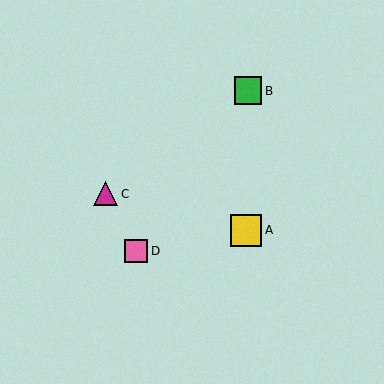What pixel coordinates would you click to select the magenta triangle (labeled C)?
Click at (105, 194) to select the magenta triangle C.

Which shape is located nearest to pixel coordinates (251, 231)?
The yellow square (labeled A) at (246, 230) is nearest to that location.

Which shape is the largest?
The yellow square (labeled A) is the largest.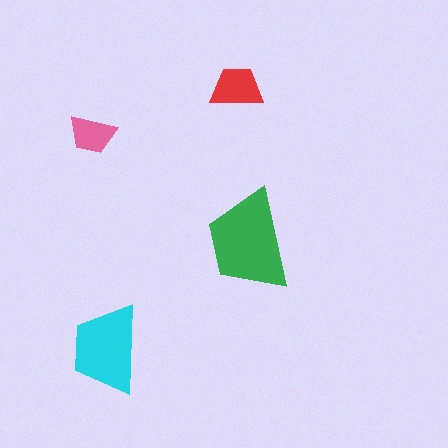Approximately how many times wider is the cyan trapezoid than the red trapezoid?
About 1.5 times wider.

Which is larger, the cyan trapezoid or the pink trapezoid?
The cyan one.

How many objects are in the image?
There are 4 objects in the image.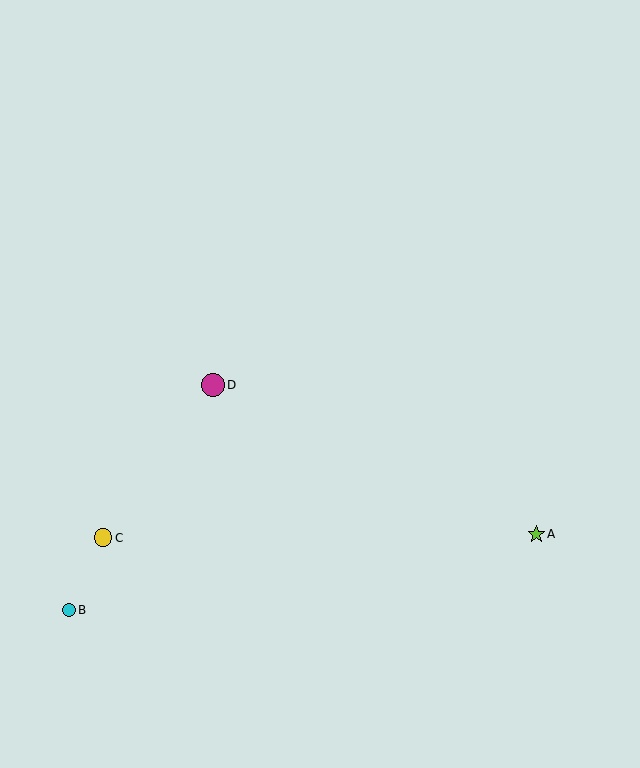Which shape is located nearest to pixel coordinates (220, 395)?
The magenta circle (labeled D) at (213, 385) is nearest to that location.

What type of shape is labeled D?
Shape D is a magenta circle.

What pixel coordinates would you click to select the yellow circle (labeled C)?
Click at (103, 538) to select the yellow circle C.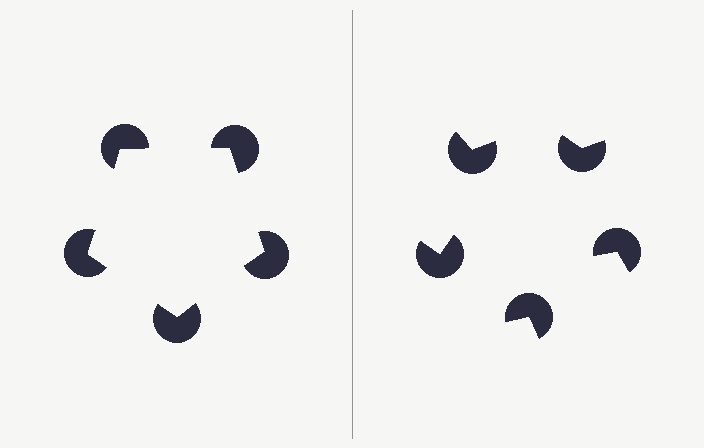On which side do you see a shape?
An illusory pentagon appears on the left side. On the right side the wedge cuts are rotated, so no coherent shape forms.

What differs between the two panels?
The pac-man discs are positioned identically on both sides; only the wedge orientations differ. On the left they align to a pentagon; on the right they are misaligned.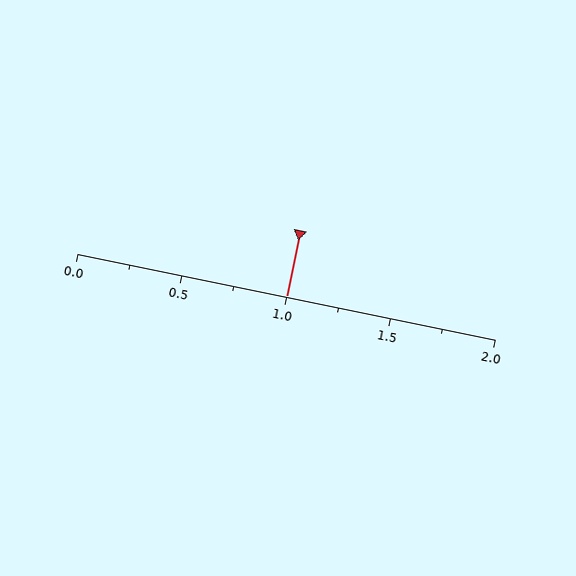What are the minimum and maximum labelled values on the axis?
The axis runs from 0.0 to 2.0.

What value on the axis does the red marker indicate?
The marker indicates approximately 1.